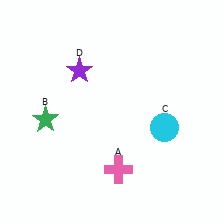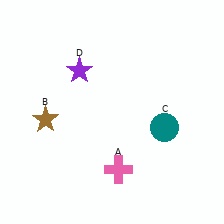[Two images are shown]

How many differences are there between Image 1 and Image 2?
There are 2 differences between the two images.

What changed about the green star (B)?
In Image 1, B is green. In Image 2, it changed to brown.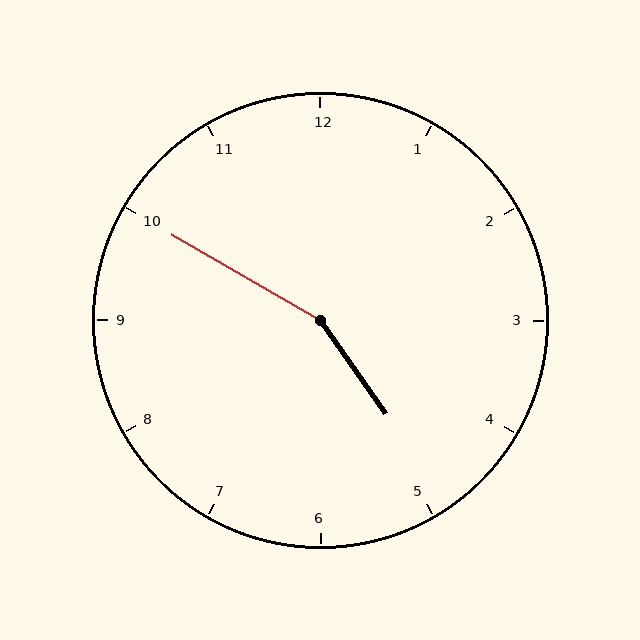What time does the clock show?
4:50.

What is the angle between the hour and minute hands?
Approximately 155 degrees.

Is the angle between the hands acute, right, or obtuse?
It is obtuse.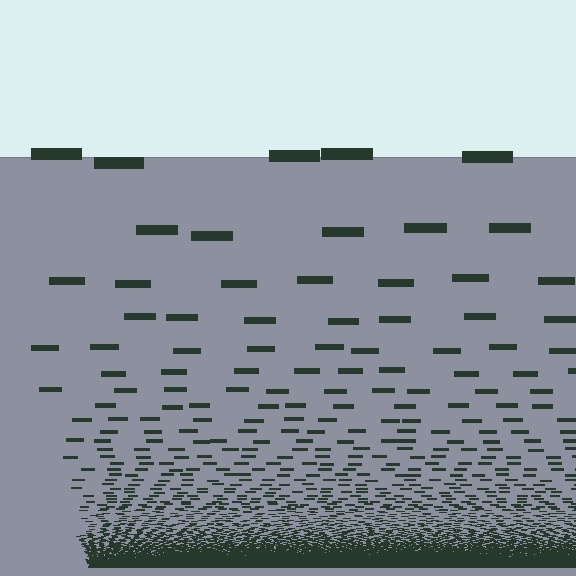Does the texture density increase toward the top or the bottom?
Density increases toward the bottom.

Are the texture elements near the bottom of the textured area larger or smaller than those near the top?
Smaller. The gradient is inverted — elements near the bottom are smaller and denser.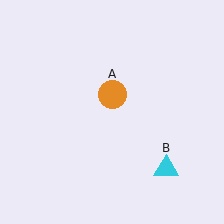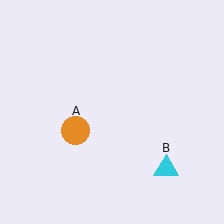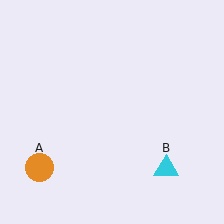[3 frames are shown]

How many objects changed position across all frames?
1 object changed position: orange circle (object A).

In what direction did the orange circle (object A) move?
The orange circle (object A) moved down and to the left.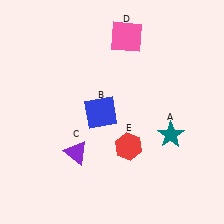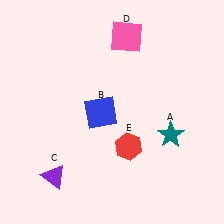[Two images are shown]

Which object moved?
The purple triangle (C) moved down.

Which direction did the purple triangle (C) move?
The purple triangle (C) moved down.